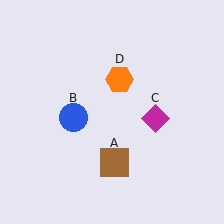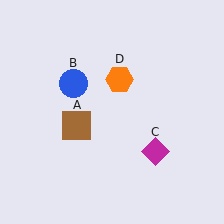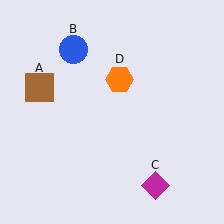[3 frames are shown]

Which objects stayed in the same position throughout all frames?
Orange hexagon (object D) remained stationary.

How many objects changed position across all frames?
3 objects changed position: brown square (object A), blue circle (object B), magenta diamond (object C).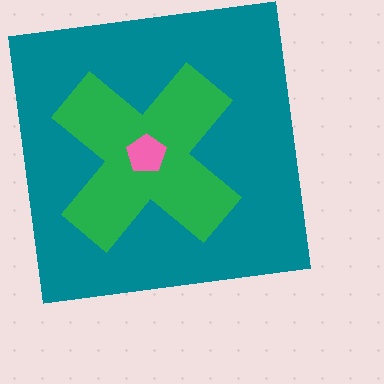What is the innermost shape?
The pink pentagon.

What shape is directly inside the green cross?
The pink pentagon.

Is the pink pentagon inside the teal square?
Yes.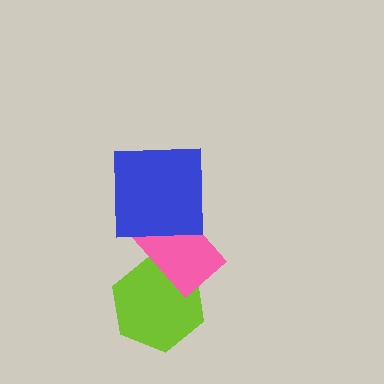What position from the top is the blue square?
The blue square is 1st from the top.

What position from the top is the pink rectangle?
The pink rectangle is 2nd from the top.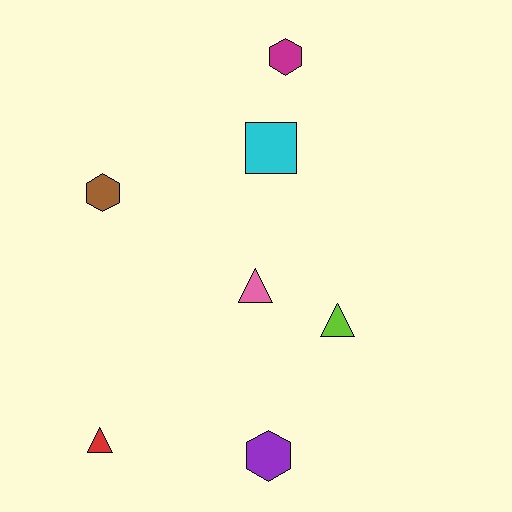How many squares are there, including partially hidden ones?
There is 1 square.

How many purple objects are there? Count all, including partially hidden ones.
There is 1 purple object.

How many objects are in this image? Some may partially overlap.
There are 7 objects.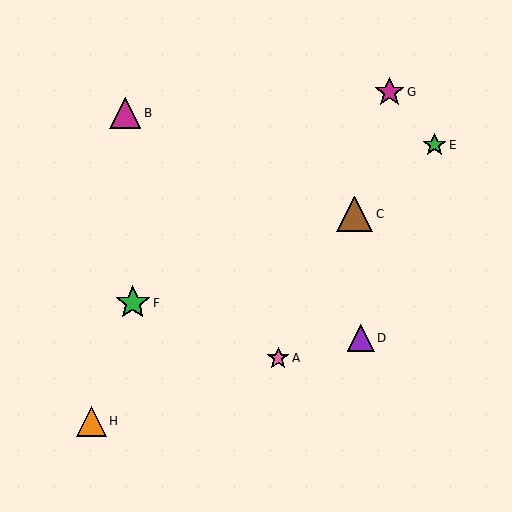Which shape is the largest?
The brown triangle (labeled C) is the largest.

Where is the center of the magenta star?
The center of the magenta star is at (389, 92).